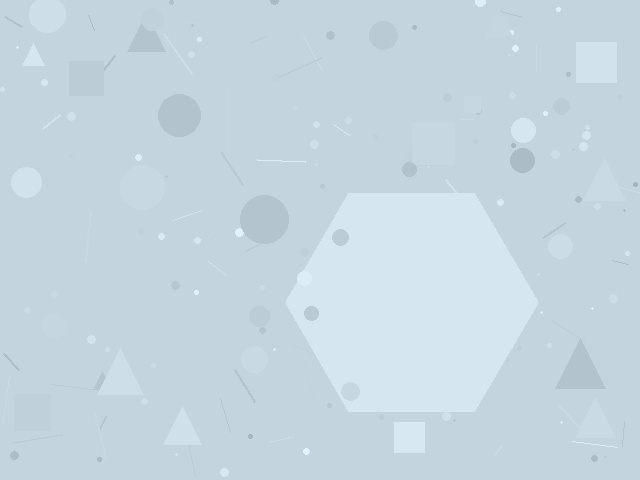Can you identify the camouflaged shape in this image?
The camouflaged shape is a hexagon.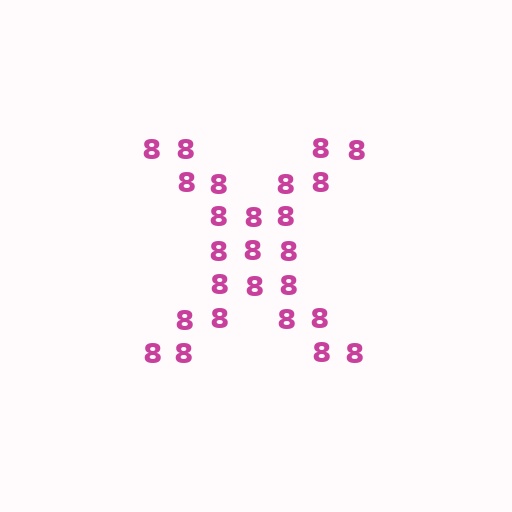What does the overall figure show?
The overall figure shows the letter X.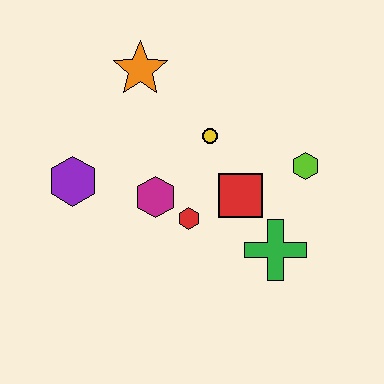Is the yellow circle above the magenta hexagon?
Yes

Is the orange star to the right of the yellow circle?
No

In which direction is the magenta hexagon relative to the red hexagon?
The magenta hexagon is to the left of the red hexagon.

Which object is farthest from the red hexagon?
The orange star is farthest from the red hexagon.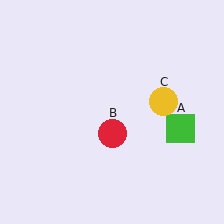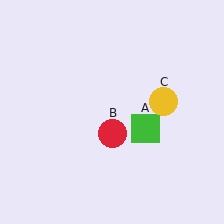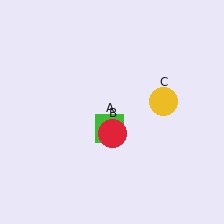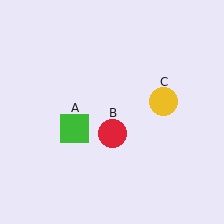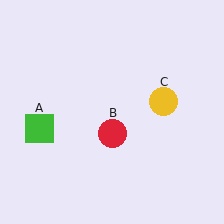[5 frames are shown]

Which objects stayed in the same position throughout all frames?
Red circle (object B) and yellow circle (object C) remained stationary.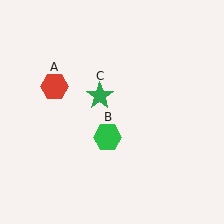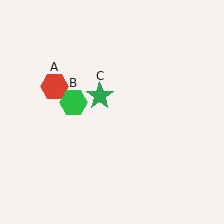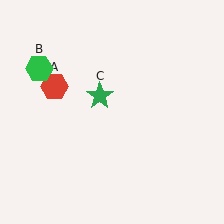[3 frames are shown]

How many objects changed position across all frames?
1 object changed position: green hexagon (object B).